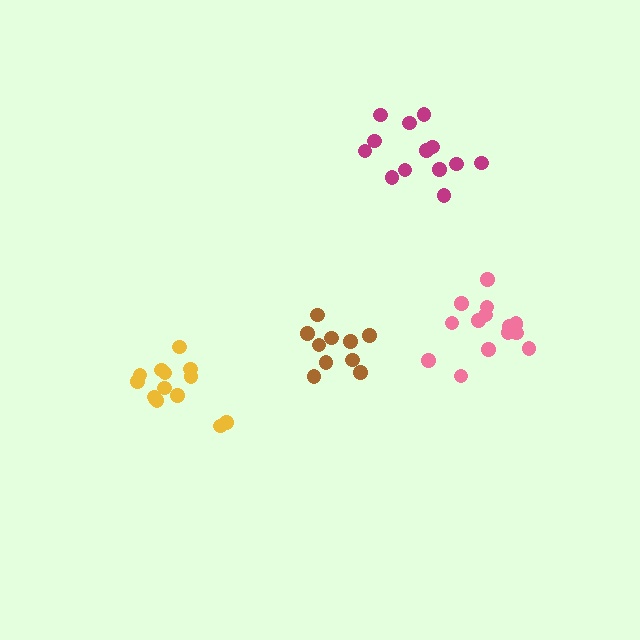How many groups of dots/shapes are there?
There are 4 groups.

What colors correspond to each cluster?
The clusters are colored: magenta, brown, yellow, pink.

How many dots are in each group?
Group 1: 13 dots, Group 2: 10 dots, Group 3: 14 dots, Group 4: 15 dots (52 total).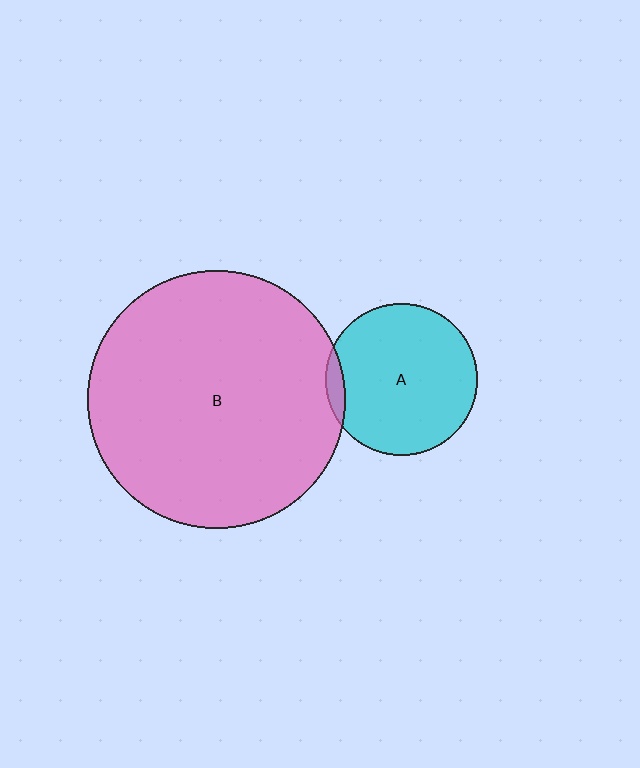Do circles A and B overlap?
Yes.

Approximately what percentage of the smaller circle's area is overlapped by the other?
Approximately 5%.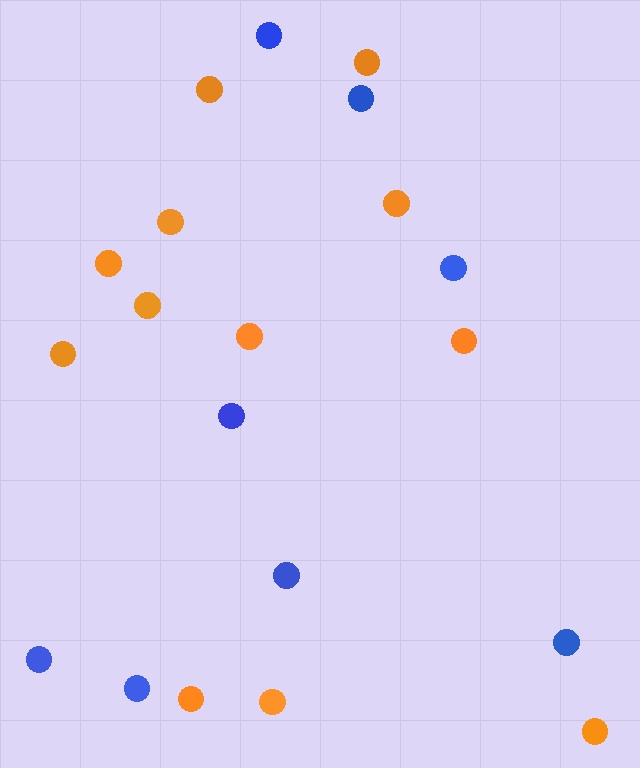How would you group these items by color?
There are 2 groups: one group of orange circles (12) and one group of blue circles (8).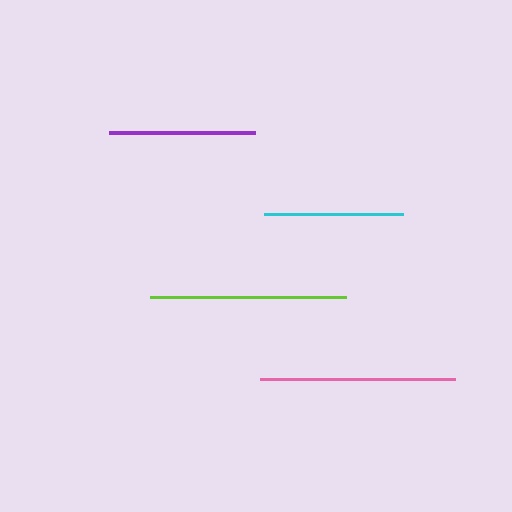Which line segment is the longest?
The lime line is the longest at approximately 196 pixels.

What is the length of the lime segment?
The lime segment is approximately 196 pixels long.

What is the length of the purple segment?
The purple segment is approximately 146 pixels long.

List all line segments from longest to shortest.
From longest to shortest: lime, pink, purple, cyan.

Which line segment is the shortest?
The cyan line is the shortest at approximately 139 pixels.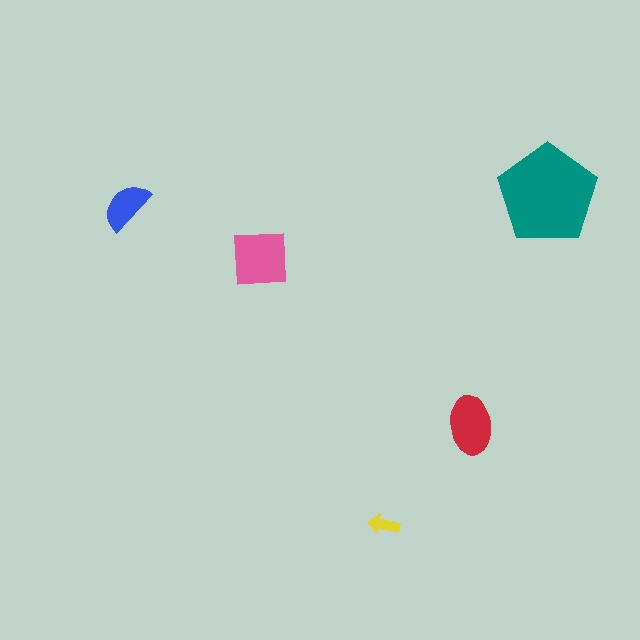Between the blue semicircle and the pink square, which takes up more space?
The pink square.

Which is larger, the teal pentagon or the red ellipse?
The teal pentagon.